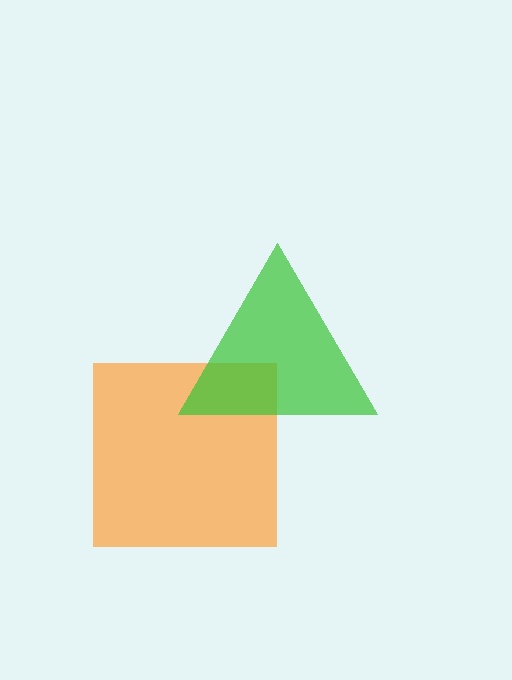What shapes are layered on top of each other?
The layered shapes are: an orange square, a green triangle.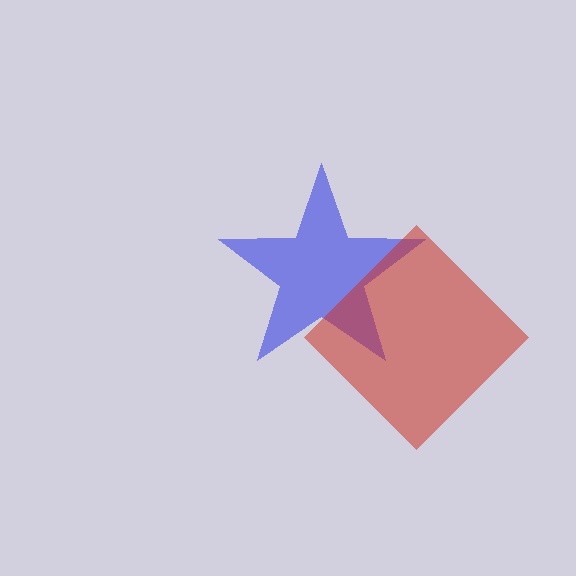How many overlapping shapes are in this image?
There are 2 overlapping shapes in the image.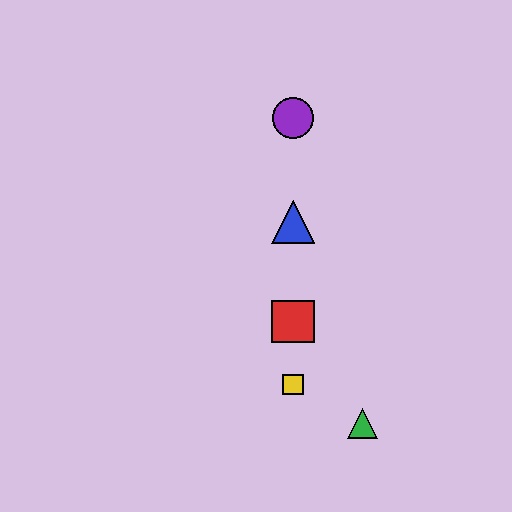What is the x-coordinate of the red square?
The red square is at x≈293.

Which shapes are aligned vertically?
The red square, the blue triangle, the yellow square, the purple circle are aligned vertically.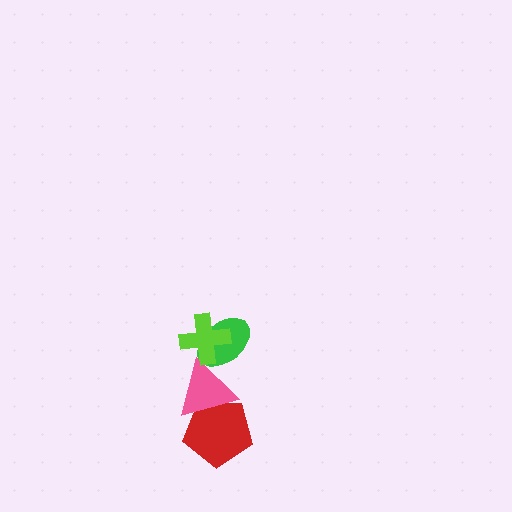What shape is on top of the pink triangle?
The green ellipse is on top of the pink triangle.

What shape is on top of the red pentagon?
The pink triangle is on top of the red pentagon.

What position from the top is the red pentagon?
The red pentagon is 4th from the top.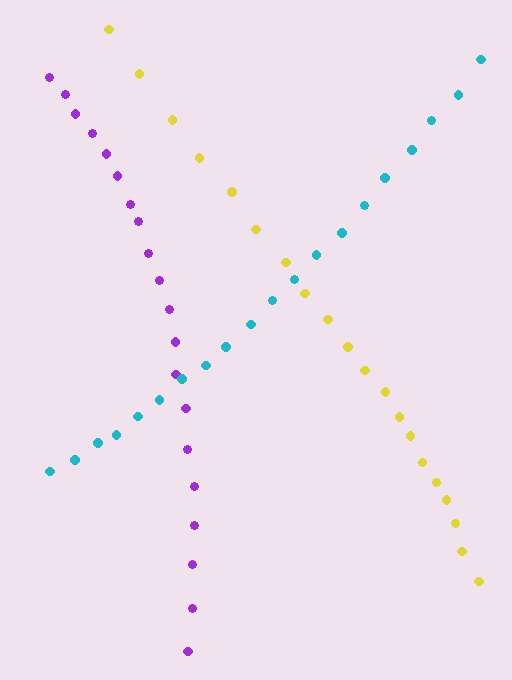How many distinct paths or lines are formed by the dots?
There are 3 distinct paths.